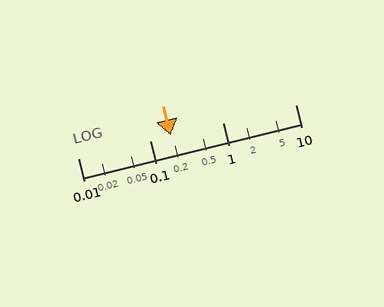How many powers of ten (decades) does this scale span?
The scale spans 3 decades, from 0.01 to 10.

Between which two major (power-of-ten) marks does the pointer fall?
The pointer is between 0.1 and 1.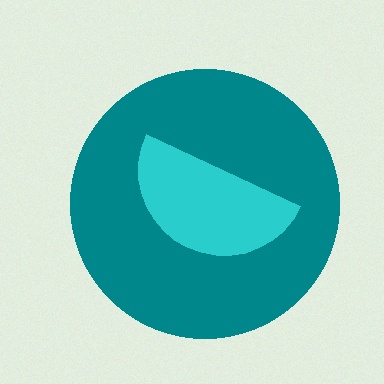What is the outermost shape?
The teal circle.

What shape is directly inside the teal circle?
The cyan semicircle.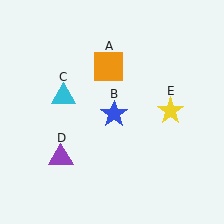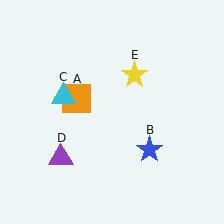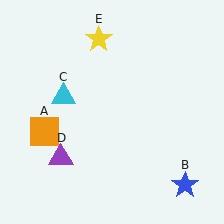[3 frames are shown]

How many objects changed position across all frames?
3 objects changed position: orange square (object A), blue star (object B), yellow star (object E).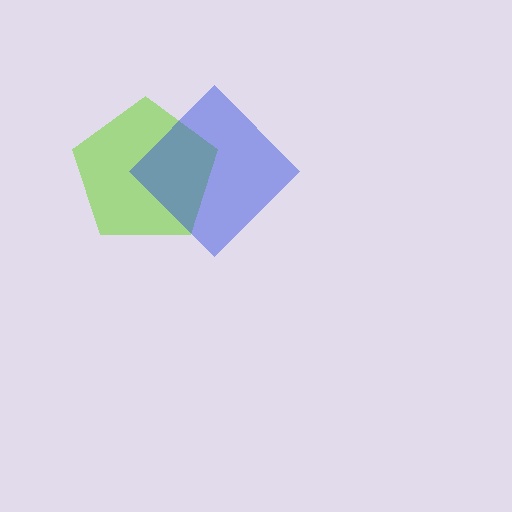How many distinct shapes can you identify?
There are 2 distinct shapes: a lime pentagon, a blue diamond.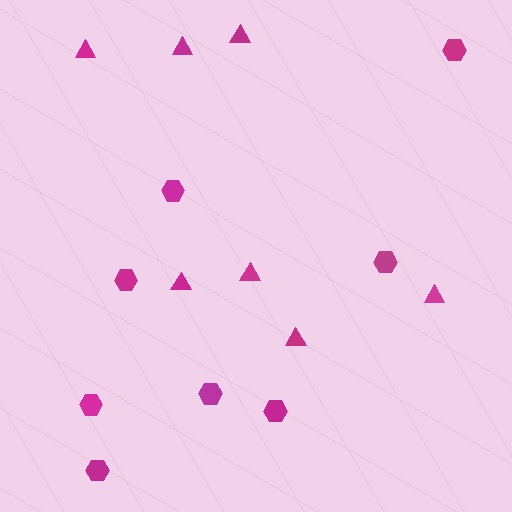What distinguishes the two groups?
There are 2 groups: one group of hexagons (8) and one group of triangles (7).